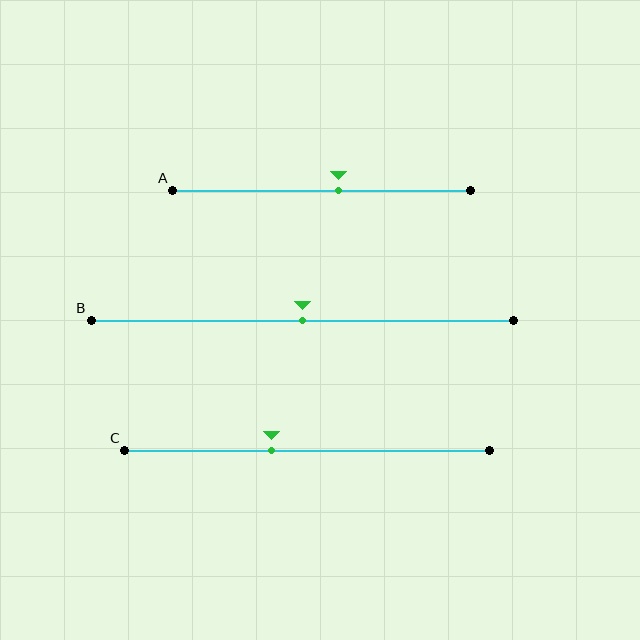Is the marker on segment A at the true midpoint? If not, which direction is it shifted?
No, the marker on segment A is shifted to the right by about 6% of the segment length.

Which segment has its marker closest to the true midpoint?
Segment B has its marker closest to the true midpoint.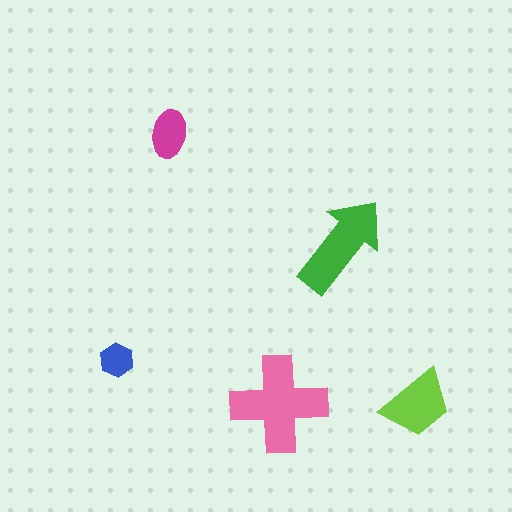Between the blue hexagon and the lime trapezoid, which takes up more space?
The lime trapezoid.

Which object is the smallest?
The blue hexagon.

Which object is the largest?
The pink cross.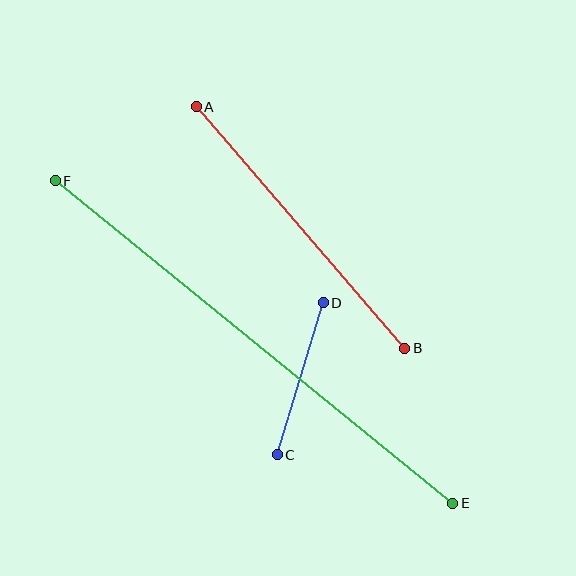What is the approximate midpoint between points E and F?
The midpoint is at approximately (254, 342) pixels.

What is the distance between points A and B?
The distance is approximately 319 pixels.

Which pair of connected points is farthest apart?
Points E and F are farthest apart.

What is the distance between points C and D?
The distance is approximately 159 pixels.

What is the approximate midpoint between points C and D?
The midpoint is at approximately (300, 379) pixels.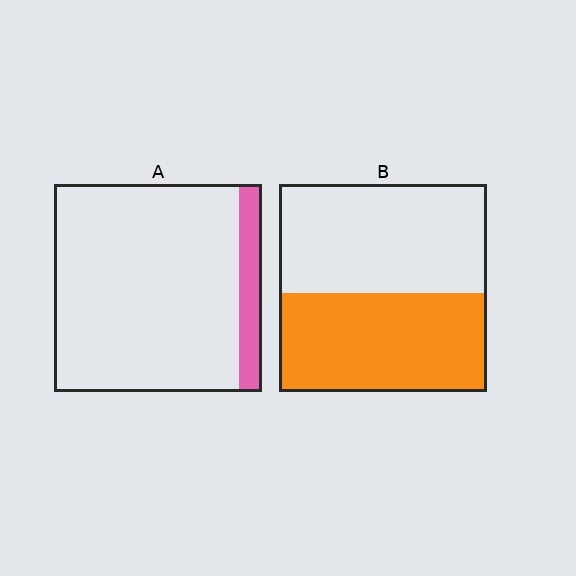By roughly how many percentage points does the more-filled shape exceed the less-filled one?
By roughly 35 percentage points (B over A).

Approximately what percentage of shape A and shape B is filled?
A is approximately 10% and B is approximately 50%.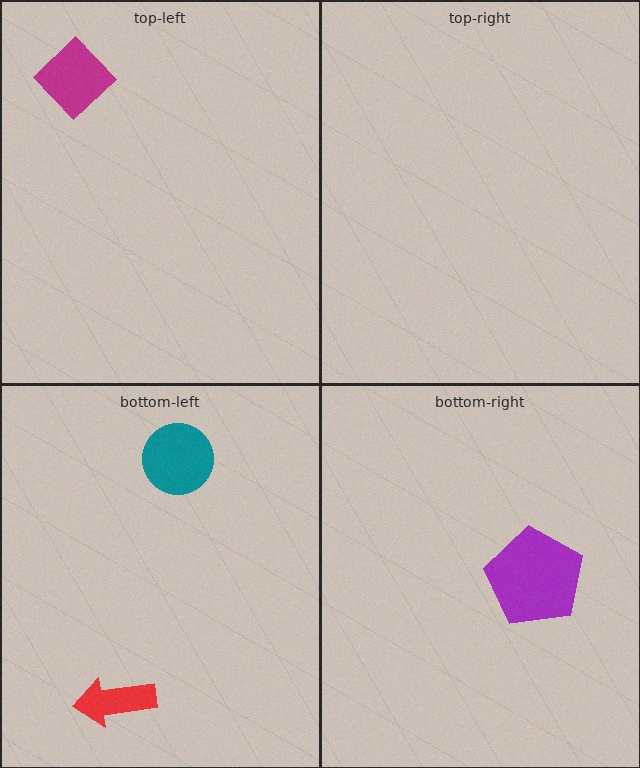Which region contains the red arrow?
The bottom-left region.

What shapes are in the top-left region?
The magenta diamond.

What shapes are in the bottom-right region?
The purple pentagon.